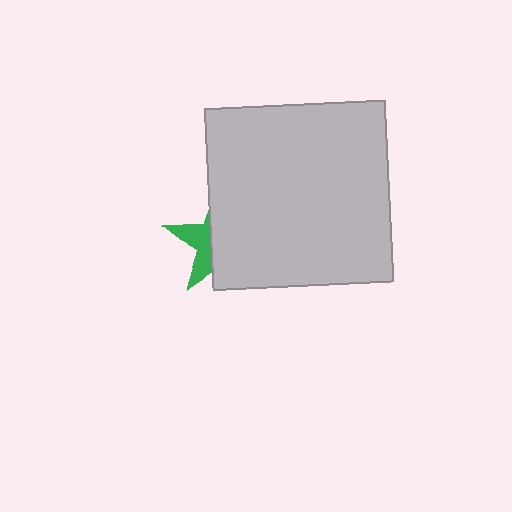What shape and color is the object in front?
The object in front is a light gray square.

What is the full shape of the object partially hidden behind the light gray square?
The partially hidden object is a green star.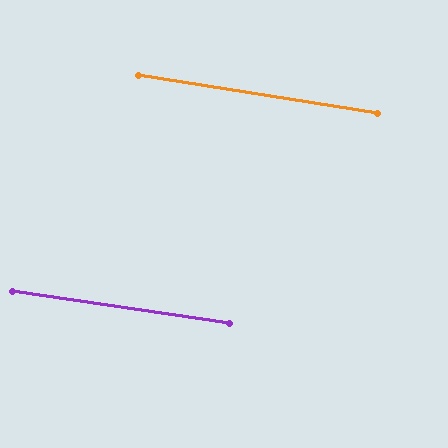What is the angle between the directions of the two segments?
Approximately 1 degree.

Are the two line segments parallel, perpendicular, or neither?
Parallel — their directions differ by only 0.7°.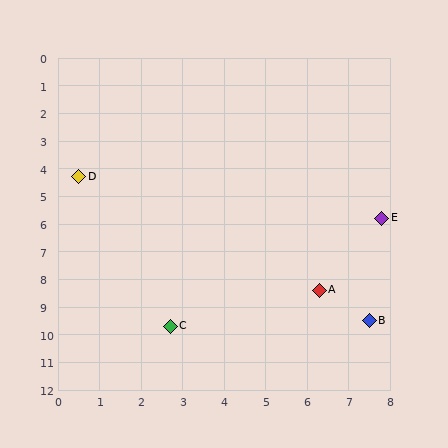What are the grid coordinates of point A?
Point A is at approximately (6.3, 8.4).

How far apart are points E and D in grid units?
Points E and D are about 7.5 grid units apart.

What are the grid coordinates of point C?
Point C is at approximately (2.7, 9.7).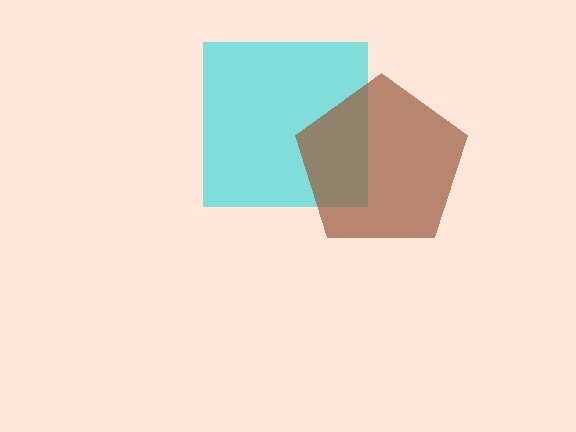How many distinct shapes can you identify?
There are 2 distinct shapes: a cyan square, a brown pentagon.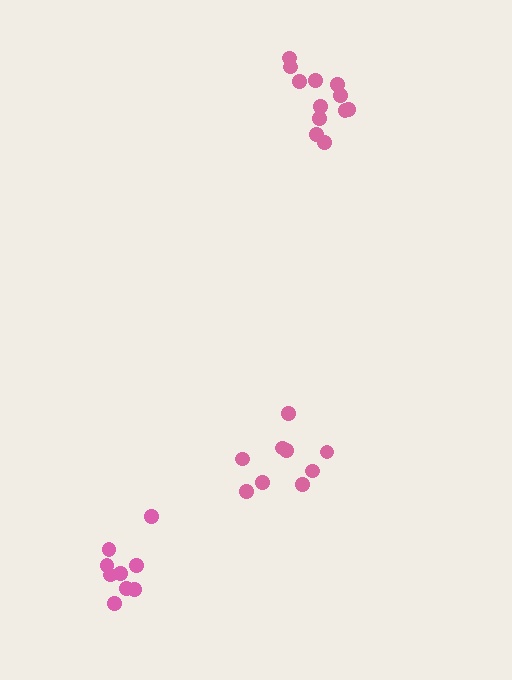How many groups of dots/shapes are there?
There are 3 groups.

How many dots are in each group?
Group 1: 9 dots, Group 2: 12 dots, Group 3: 9 dots (30 total).